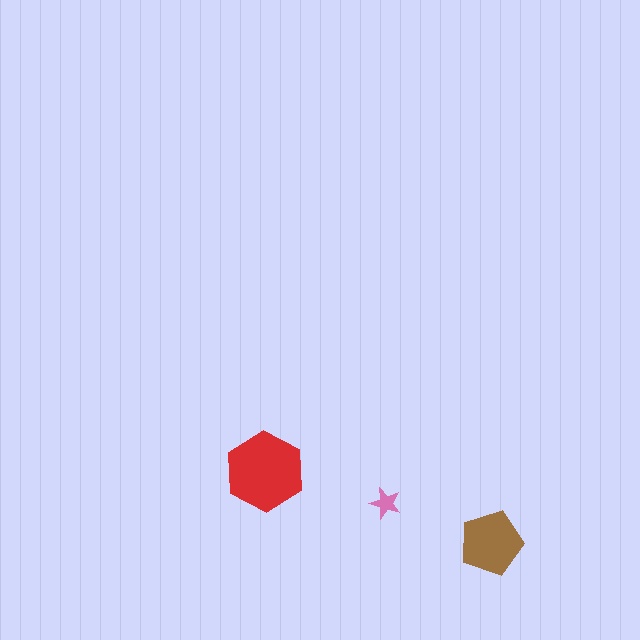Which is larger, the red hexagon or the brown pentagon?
The red hexagon.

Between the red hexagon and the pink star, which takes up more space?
The red hexagon.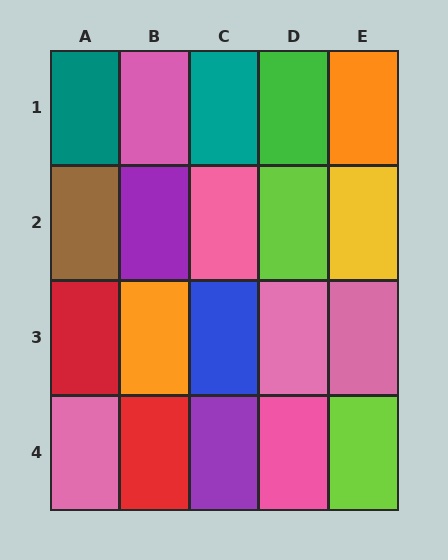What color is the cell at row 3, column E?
Pink.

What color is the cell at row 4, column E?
Lime.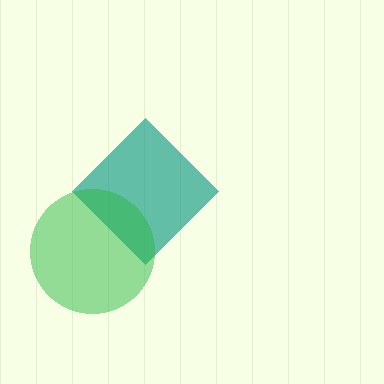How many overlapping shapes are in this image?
There are 2 overlapping shapes in the image.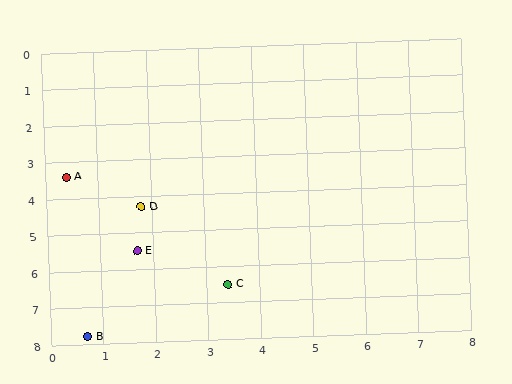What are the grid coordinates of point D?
Point D is at approximately (1.8, 4.3).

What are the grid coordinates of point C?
Point C is at approximately (3.4, 6.5).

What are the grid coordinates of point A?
Point A is at approximately (0.4, 3.4).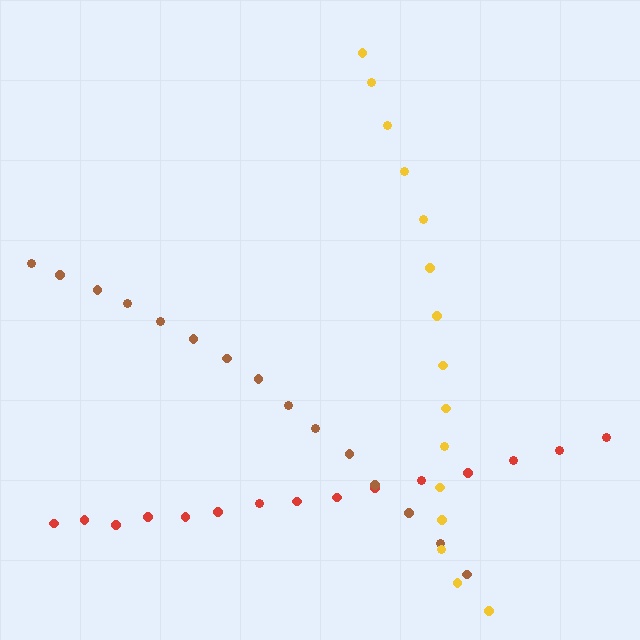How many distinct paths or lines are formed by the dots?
There are 3 distinct paths.